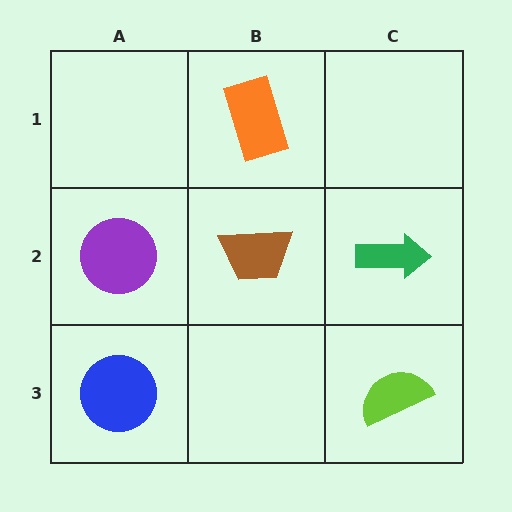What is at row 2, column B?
A brown trapezoid.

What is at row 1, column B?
An orange rectangle.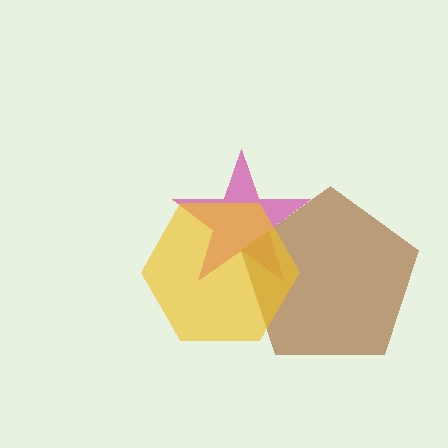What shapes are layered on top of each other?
The layered shapes are: a magenta star, a brown pentagon, a yellow hexagon.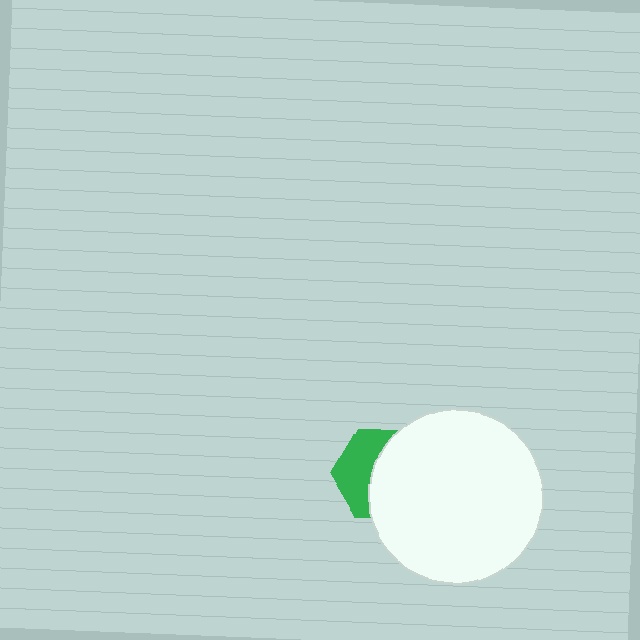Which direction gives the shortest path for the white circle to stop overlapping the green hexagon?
Moving right gives the shortest separation.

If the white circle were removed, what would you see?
You would see the complete green hexagon.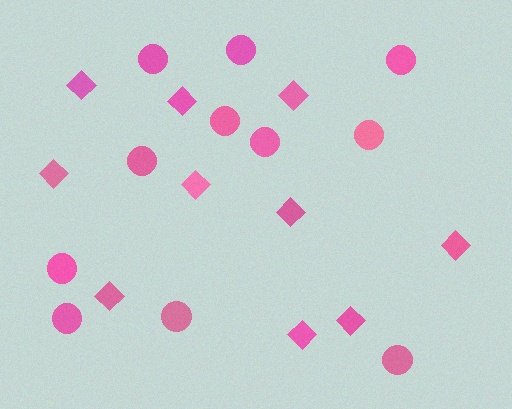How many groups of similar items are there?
There are 2 groups: one group of diamonds (10) and one group of circles (11).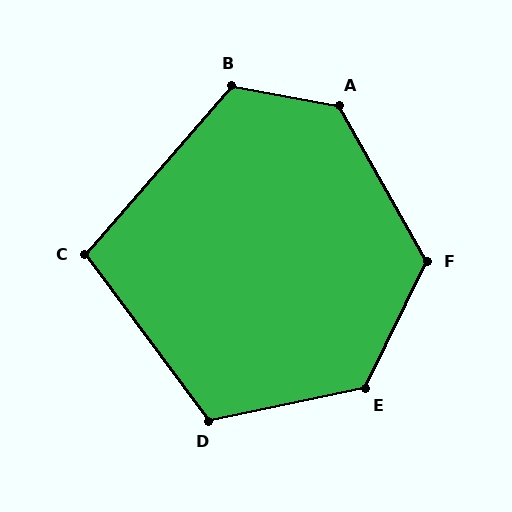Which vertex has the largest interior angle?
A, at approximately 130 degrees.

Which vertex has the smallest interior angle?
C, at approximately 102 degrees.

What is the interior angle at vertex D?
Approximately 115 degrees (obtuse).